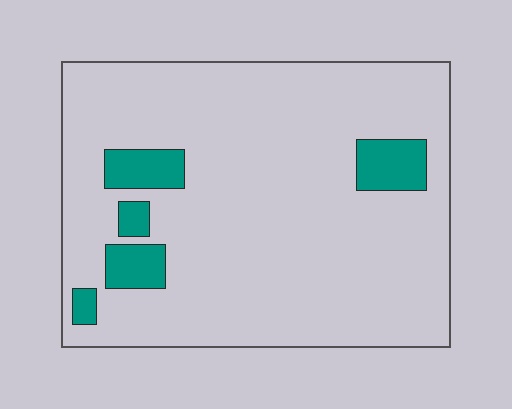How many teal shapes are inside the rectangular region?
5.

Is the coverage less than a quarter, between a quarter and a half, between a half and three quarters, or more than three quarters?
Less than a quarter.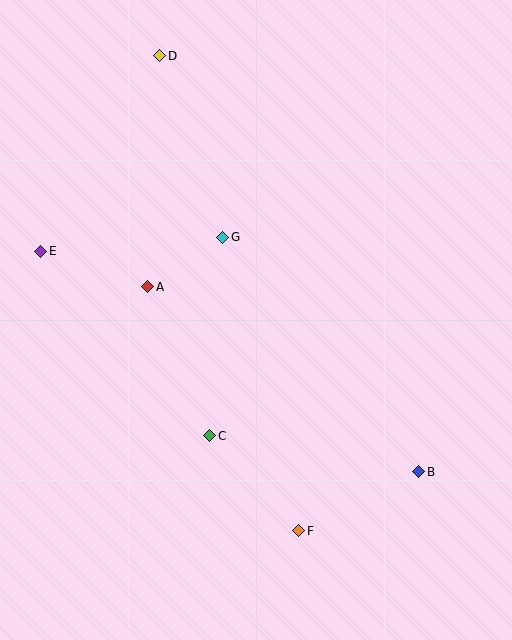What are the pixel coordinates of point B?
Point B is at (419, 472).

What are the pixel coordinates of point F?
Point F is at (299, 531).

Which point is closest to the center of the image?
Point G at (223, 237) is closest to the center.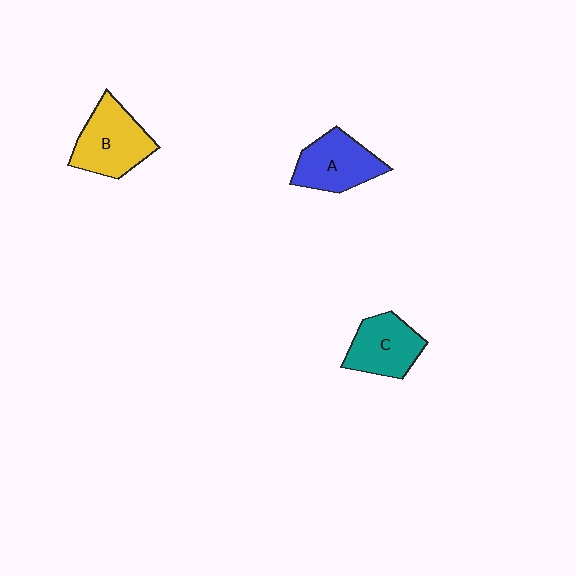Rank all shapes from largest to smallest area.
From largest to smallest: B (yellow), A (blue), C (teal).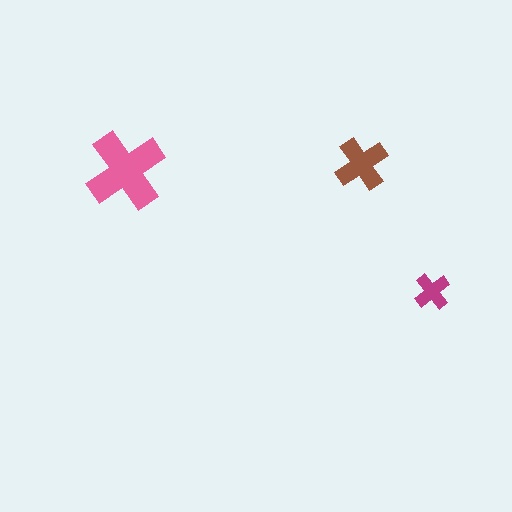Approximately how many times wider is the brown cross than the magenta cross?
About 1.5 times wider.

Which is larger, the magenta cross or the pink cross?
The pink one.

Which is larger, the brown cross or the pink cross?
The pink one.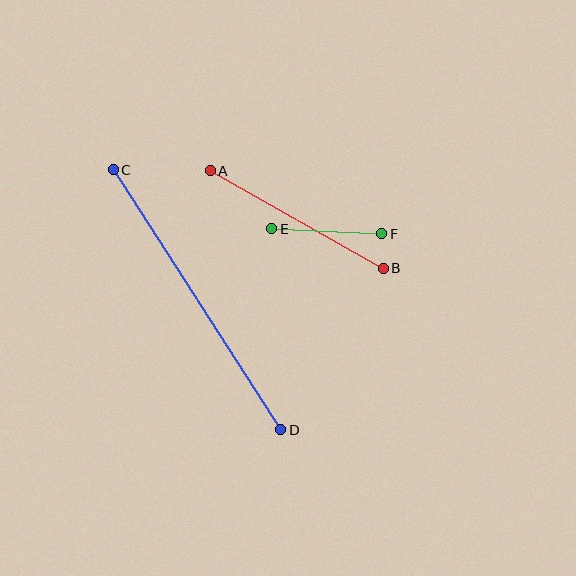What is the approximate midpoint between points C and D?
The midpoint is at approximately (197, 300) pixels.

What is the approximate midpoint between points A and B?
The midpoint is at approximately (297, 220) pixels.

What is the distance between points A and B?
The distance is approximately 199 pixels.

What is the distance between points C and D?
The distance is approximately 309 pixels.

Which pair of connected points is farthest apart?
Points C and D are farthest apart.